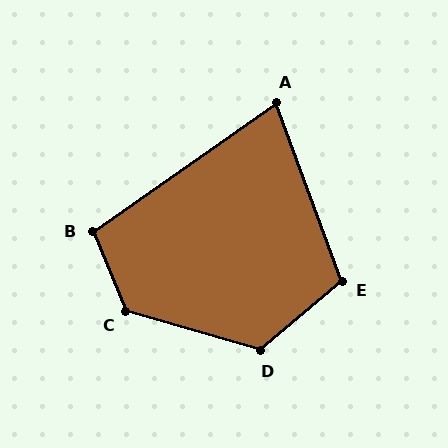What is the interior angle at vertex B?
Approximately 103 degrees (obtuse).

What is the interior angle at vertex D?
Approximately 124 degrees (obtuse).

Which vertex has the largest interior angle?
C, at approximately 128 degrees.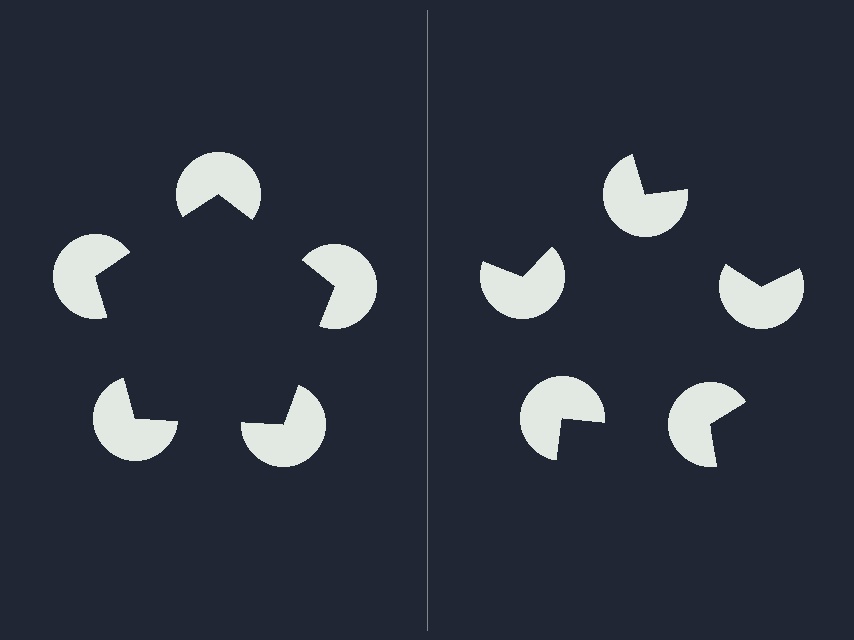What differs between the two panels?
The pac-man discs are positioned identically on both sides; only the wedge orientations differ. On the left they align to a pentagon; on the right they are misaligned.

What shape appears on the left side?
An illusory pentagon.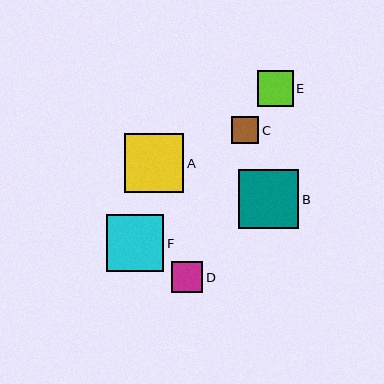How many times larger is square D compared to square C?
Square D is approximately 1.1 times the size of square C.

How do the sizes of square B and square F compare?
Square B and square F are approximately the same size.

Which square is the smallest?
Square C is the smallest with a size of approximately 27 pixels.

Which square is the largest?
Square B is the largest with a size of approximately 60 pixels.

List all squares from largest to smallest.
From largest to smallest: B, A, F, E, D, C.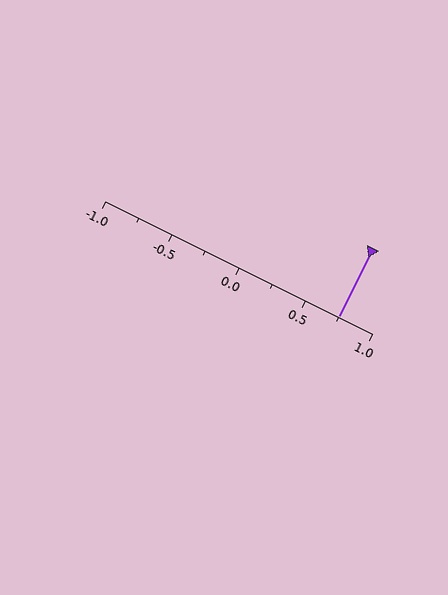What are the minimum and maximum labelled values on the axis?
The axis runs from -1.0 to 1.0.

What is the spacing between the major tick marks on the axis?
The major ticks are spaced 0.5 apart.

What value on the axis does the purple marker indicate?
The marker indicates approximately 0.75.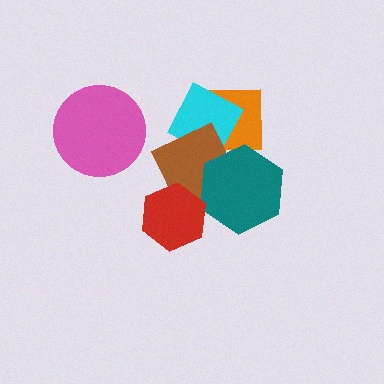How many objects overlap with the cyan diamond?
2 objects overlap with the cyan diamond.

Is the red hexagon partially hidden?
No, no other shape covers it.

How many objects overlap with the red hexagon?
1 object overlaps with the red hexagon.